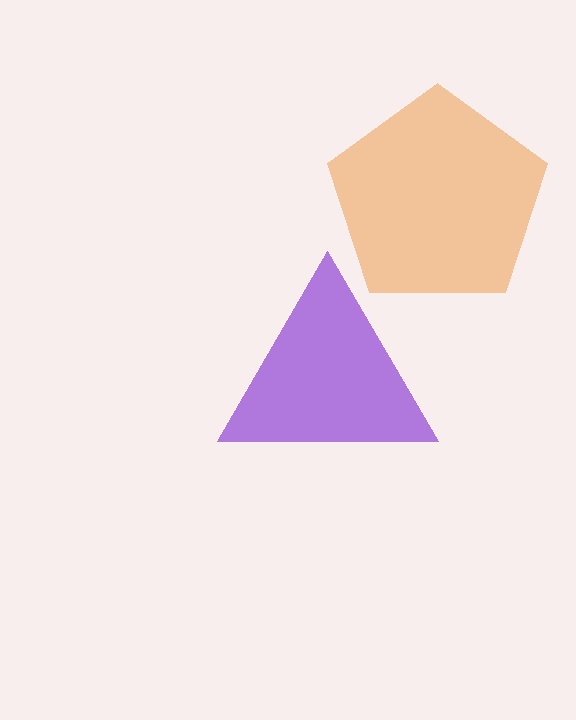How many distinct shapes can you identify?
There are 2 distinct shapes: an orange pentagon, a purple triangle.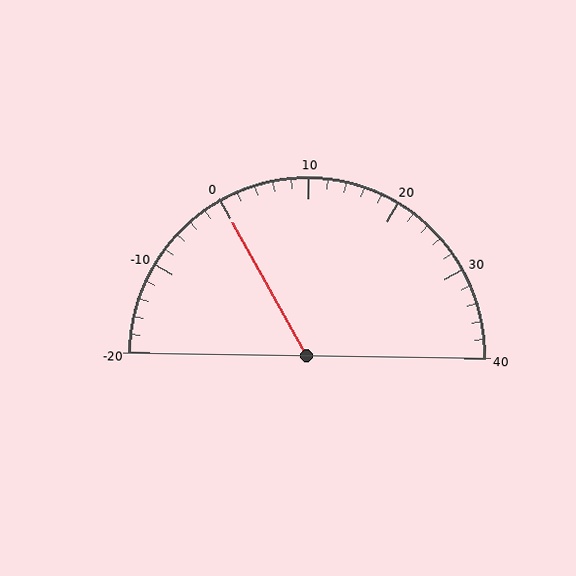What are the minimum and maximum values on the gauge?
The gauge ranges from -20 to 40.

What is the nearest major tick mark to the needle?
The nearest major tick mark is 0.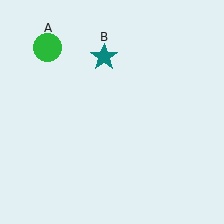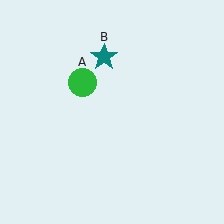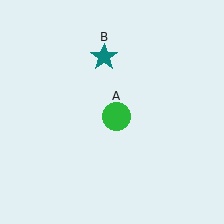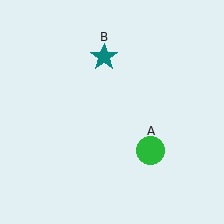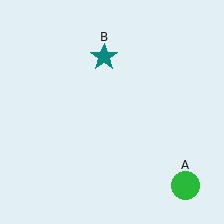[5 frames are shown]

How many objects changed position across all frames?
1 object changed position: green circle (object A).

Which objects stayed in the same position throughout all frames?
Teal star (object B) remained stationary.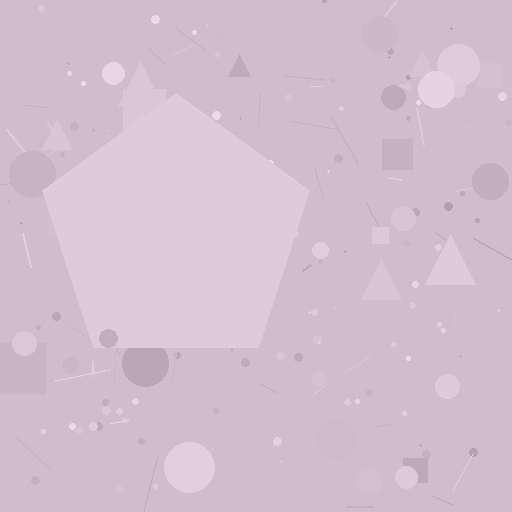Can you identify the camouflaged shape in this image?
The camouflaged shape is a pentagon.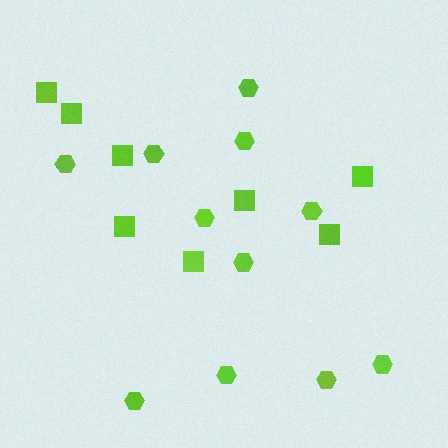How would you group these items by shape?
There are 2 groups: one group of squares (8) and one group of hexagons (11).